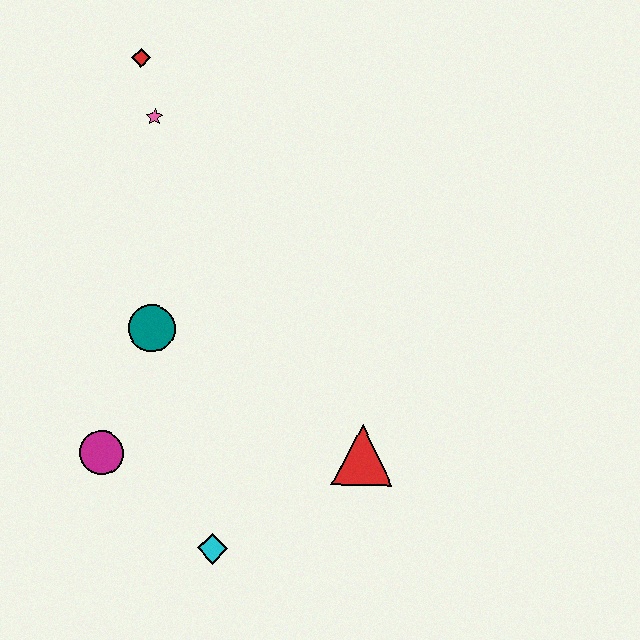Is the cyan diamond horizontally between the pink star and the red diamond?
No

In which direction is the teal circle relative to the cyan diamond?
The teal circle is above the cyan diamond.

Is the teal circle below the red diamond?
Yes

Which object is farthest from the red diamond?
The cyan diamond is farthest from the red diamond.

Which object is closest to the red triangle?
The cyan diamond is closest to the red triangle.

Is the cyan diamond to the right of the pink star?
Yes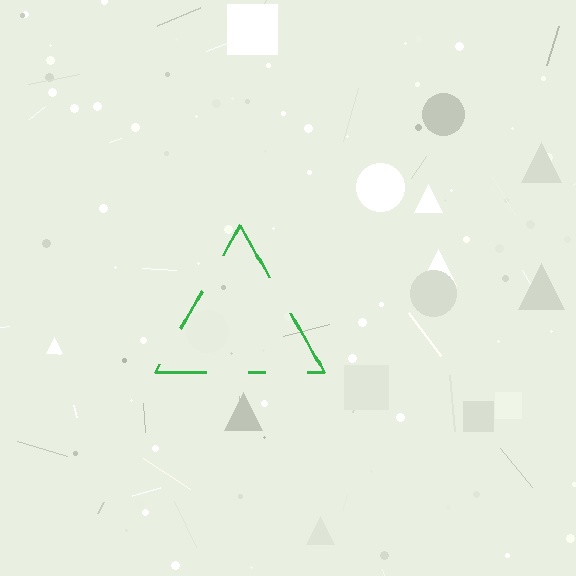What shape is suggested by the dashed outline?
The dashed outline suggests a triangle.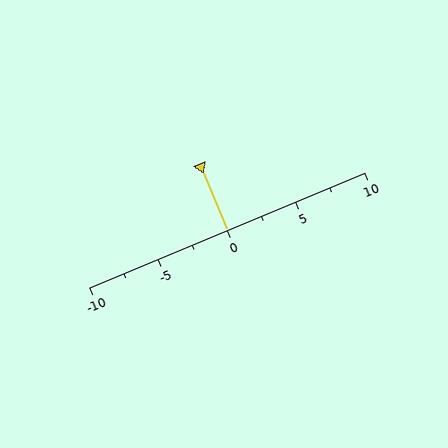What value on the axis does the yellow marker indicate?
The marker indicates approximately 0.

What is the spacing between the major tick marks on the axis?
The major ticks are spaced 5 apart.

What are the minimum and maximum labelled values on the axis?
The axis runs from -10 to 10.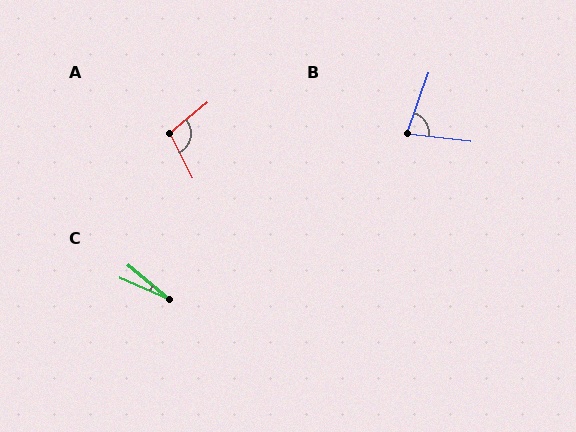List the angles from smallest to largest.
C (17°), B (78°), A (102°).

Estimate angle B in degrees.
Approximately 78 degrees.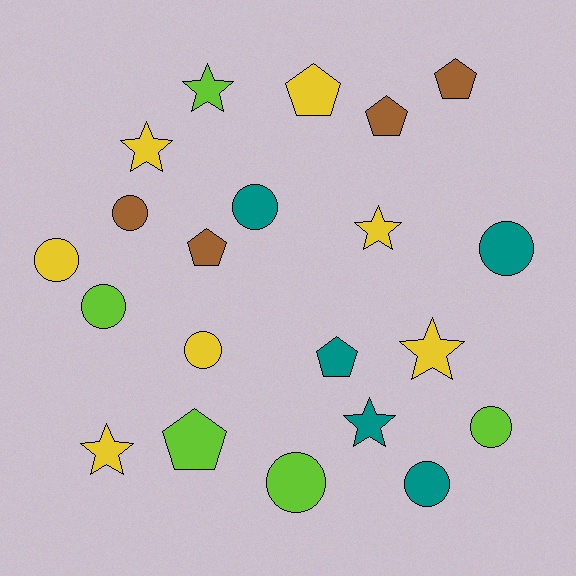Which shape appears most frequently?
Circle, with 9 objects.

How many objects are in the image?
There are 21 objects.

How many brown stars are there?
There are no brown stars.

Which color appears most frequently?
Yellow, with 7 objects.